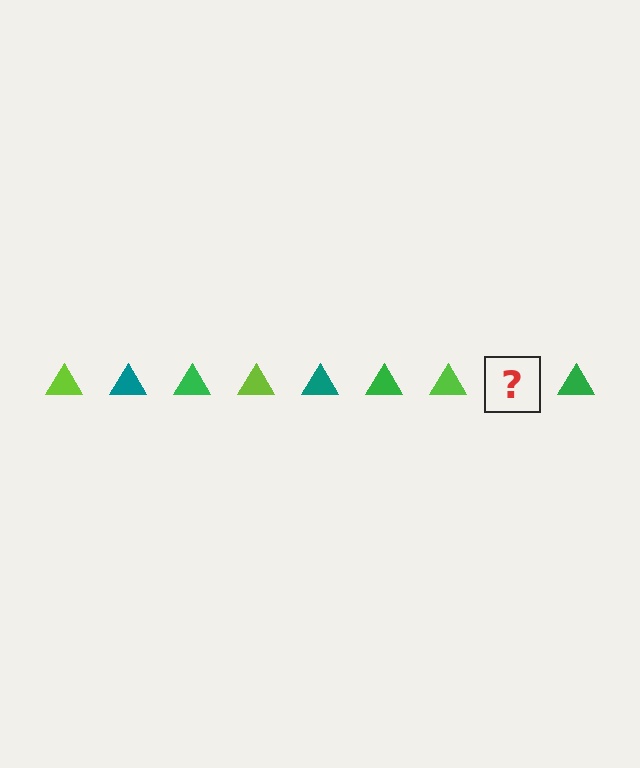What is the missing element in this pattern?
The missing element is a teal triangle.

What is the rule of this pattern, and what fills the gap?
The rule is that the pattern cycles through lime, teal, green triangles. The gap should be filled with a teal triangle.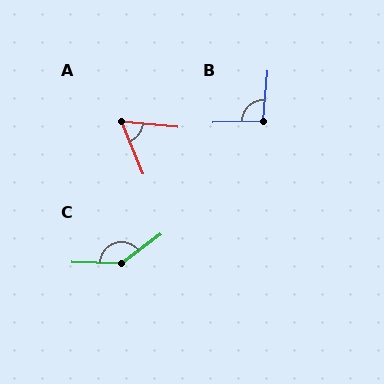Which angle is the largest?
C, at approximately 141 degrees.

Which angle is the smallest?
A, at approximately 63 degrees.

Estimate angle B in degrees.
Approximately 97 degrees.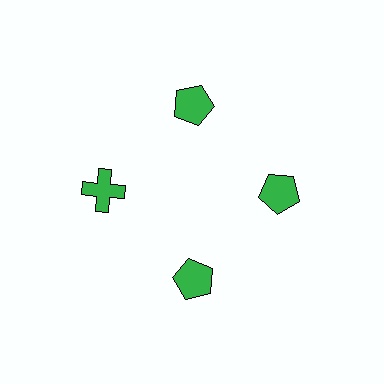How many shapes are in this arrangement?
There are 4 shapes arranged in a ring pattern.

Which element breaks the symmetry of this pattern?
The green cross at roughly the 9 o'clock position breaks the symmetry. All other shapes are green pentagons.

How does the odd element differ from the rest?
It has a different shape: cross instead of pentagon.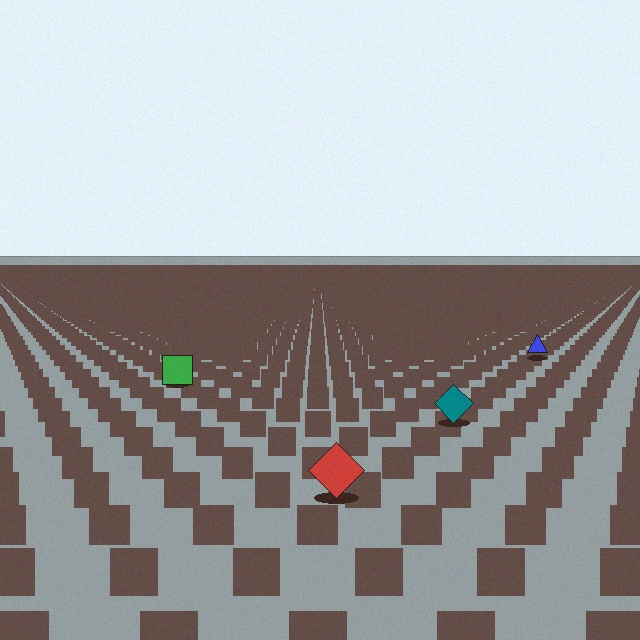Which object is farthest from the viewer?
The blue triangle is farthest from the viewer. It appears smaller and the ground texture around it is denser.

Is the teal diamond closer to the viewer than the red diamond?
No. The red diamond is closer — you can tell from the texture gradient: the ground texture is coarser near it.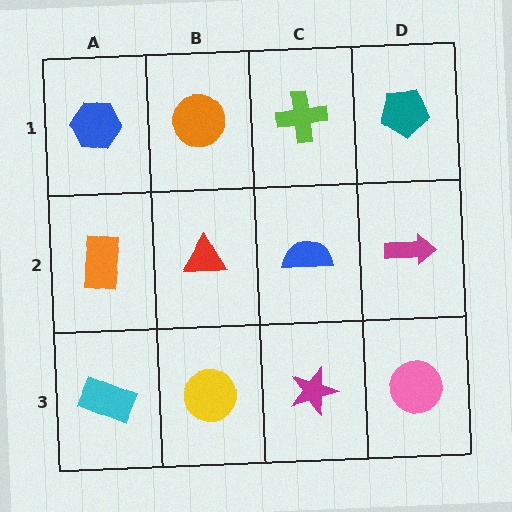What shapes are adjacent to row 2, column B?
An orange circle (row 1, column B), a yellow circle (row 3, column B), an orange rectangle (row 2, column A), a blue semicircle (row 2, column C).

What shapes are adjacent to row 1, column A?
An orange rectangle (row 2, column A), an orange circle (row 1, column B).